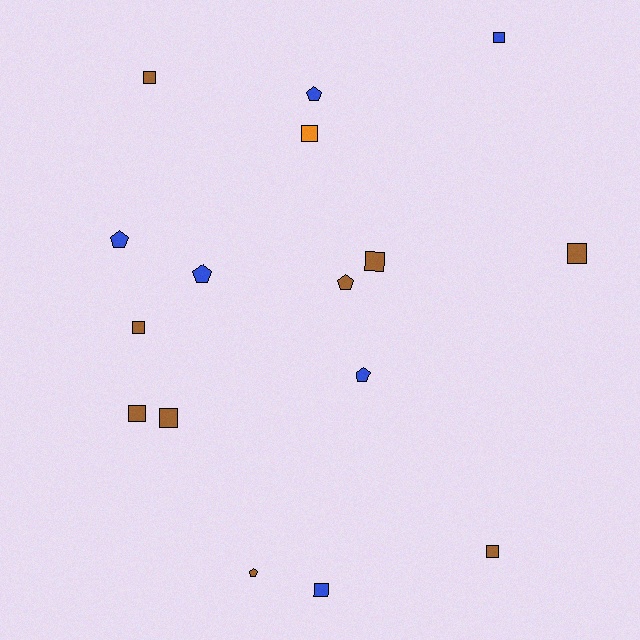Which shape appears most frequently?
Square, with 10 objects.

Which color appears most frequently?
Brown, with 9 objects.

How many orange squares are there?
There is 1 orange square.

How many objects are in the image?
There are 16 objects.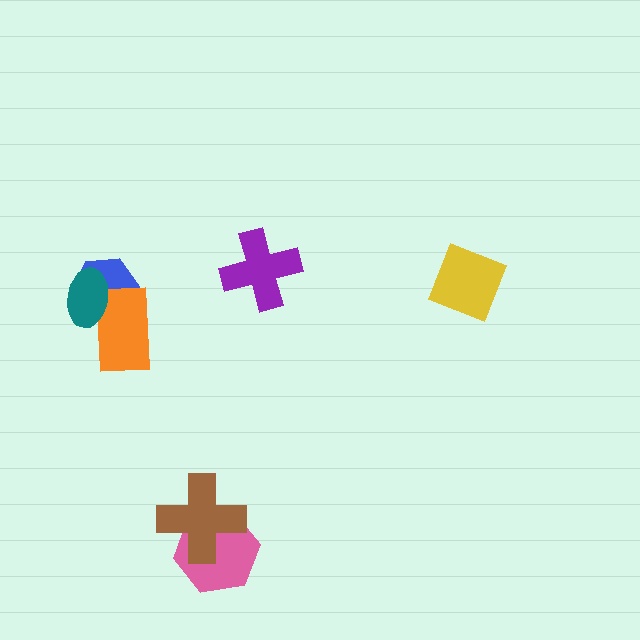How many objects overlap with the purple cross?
0 objects overlap with the purple cross.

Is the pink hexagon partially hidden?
Yes, it is partially covered by another shape.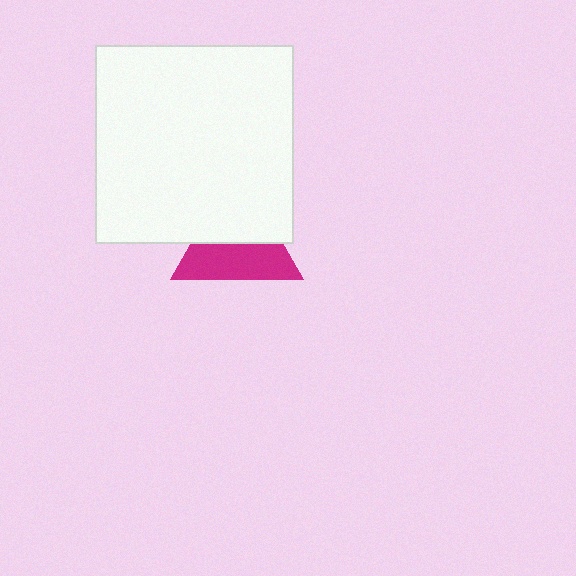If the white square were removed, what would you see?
You would see the complete magenta triangle.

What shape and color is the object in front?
The object in front is a white square.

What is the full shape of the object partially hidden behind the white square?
The partially hidden object is a magenta triangle.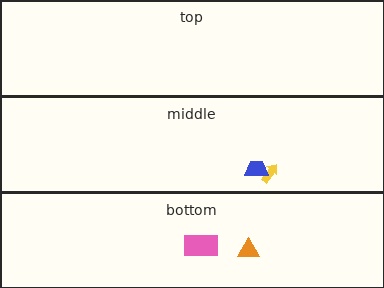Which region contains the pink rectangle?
The bottom region.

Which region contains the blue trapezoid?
The middle region.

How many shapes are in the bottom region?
2.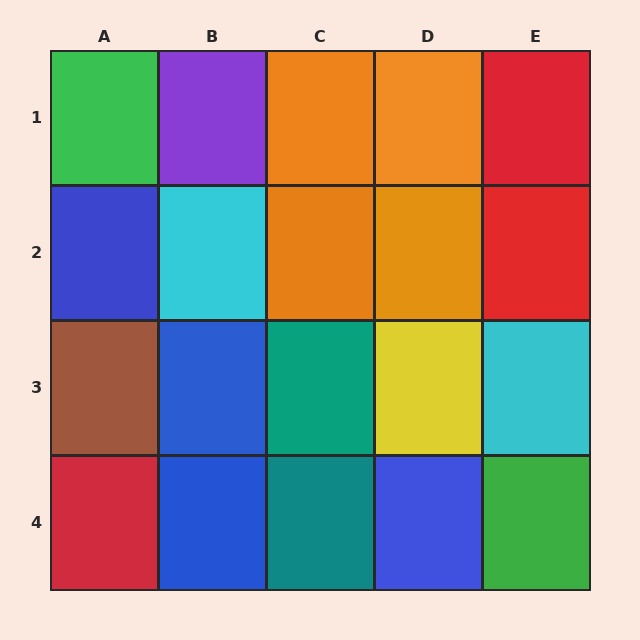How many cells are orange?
4 cells are orange.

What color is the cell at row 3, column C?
Teal.